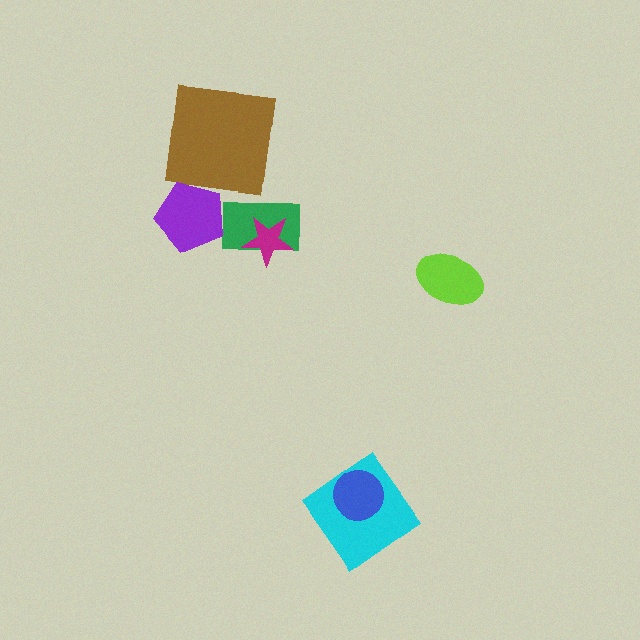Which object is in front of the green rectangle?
The magenta star is in front of the green rectangle.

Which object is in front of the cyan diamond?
The blue circle is in front of the cyan diamond.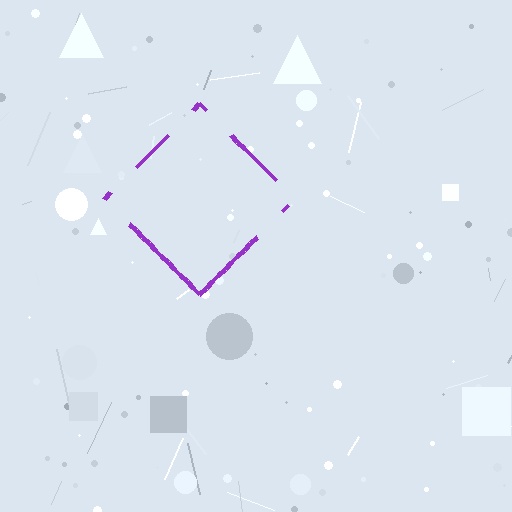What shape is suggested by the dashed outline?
The dashed outline suggests a diamond.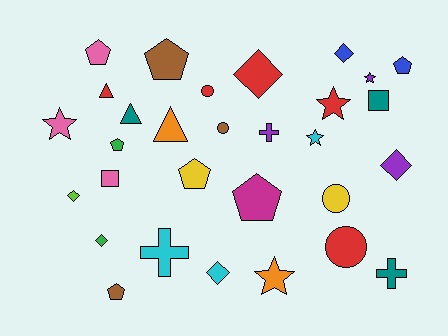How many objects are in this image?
There are 30 objects.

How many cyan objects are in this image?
There are 3 cyan objects.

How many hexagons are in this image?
There are no hexagons.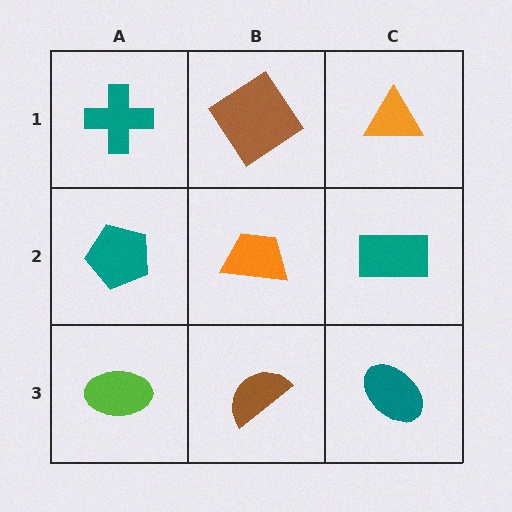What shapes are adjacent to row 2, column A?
A teal cross (row 1, column A), a lime ellipse (row 3, column A), an orange trapezoid (row 2, column B).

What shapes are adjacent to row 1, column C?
A teal rectangle (row 2, column C), a brown diamond (row 1, column B).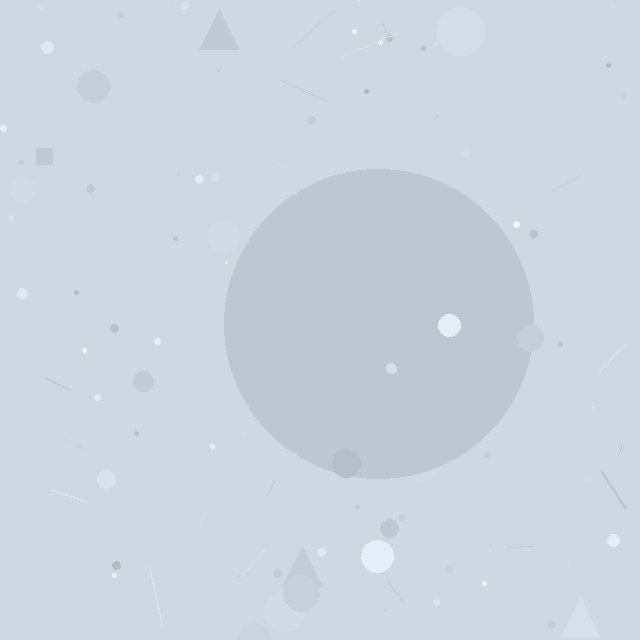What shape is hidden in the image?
A circle is hidden in the image.